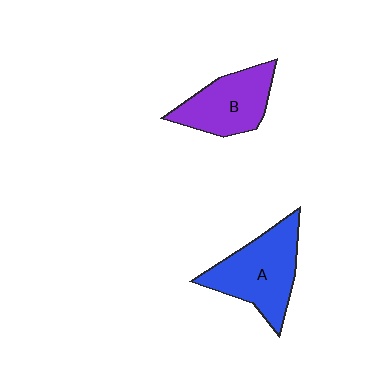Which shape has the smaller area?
Shape B (purple).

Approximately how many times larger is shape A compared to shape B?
Approximately 1.2 times.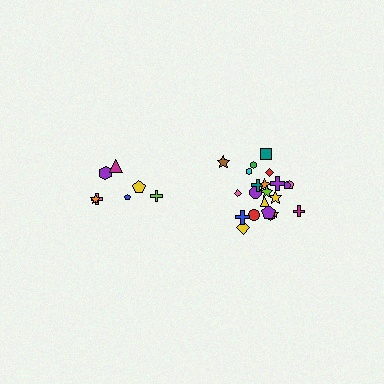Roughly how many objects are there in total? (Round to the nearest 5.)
Roughly 30 objects in total.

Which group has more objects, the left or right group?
The right group.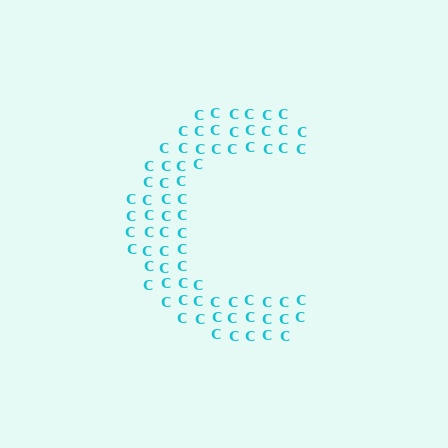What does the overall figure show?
The overall figure shows the letter C.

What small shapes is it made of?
It is made of small letter C's.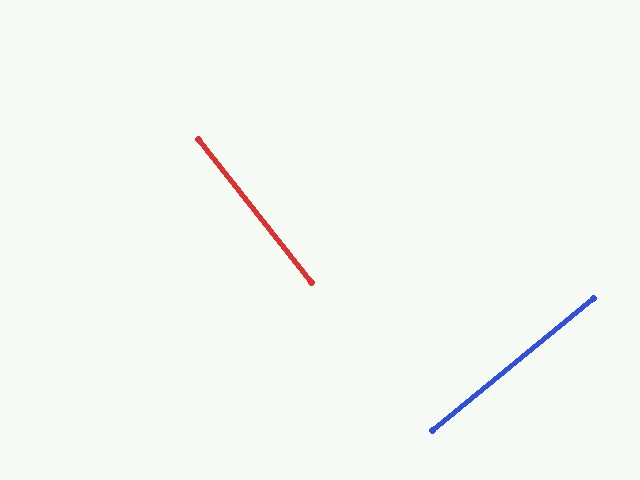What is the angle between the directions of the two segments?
Approximately 89 degrees.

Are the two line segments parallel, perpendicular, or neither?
Perpendicular — they meet at approximately 89°.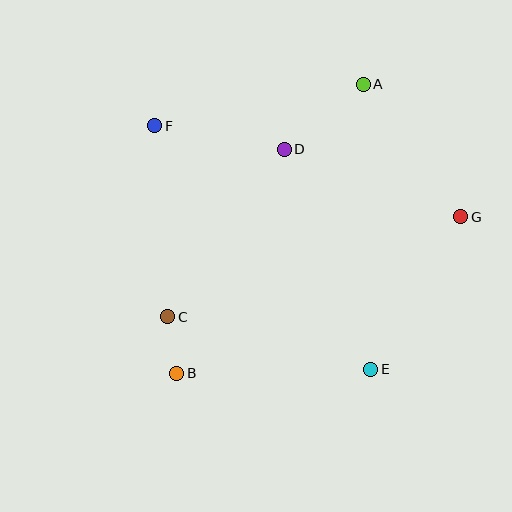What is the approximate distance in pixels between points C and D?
The distance between C and D is approximately 204 pixels.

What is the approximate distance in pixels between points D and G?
The distance between D and G is approximately 189 pixels.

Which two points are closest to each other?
Points B and C are closest to each other.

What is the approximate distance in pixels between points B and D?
The distance between B and D is approximately 249 pixels.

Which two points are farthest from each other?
Points A and B are farthest from each other.